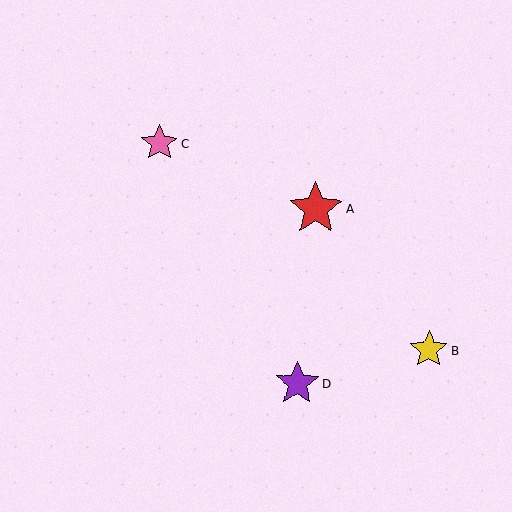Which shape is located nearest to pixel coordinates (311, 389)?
The purple star (labeled D) at (297, 383) is nearest to that location.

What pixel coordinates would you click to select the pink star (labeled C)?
Click at (159, 143) to select the pink star C.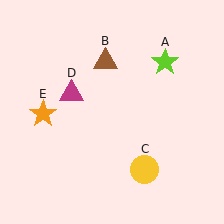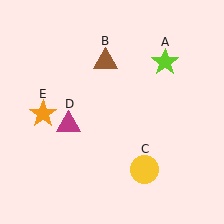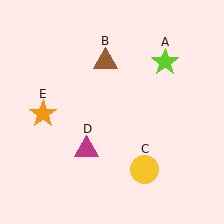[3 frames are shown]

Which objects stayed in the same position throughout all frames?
Lime star (object A) and brown triangle (object B) and yellow circle (object C) and orange star (object E) remained stationary.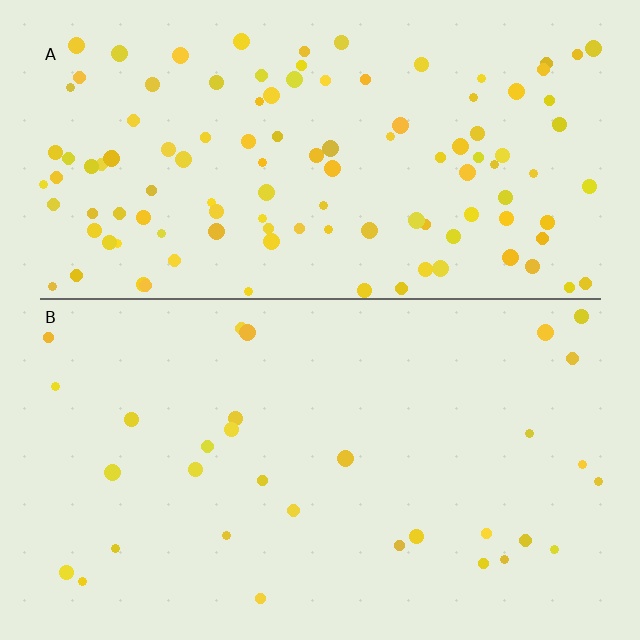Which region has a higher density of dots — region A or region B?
A (the top).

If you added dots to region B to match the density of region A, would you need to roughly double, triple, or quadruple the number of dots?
Approximately quadruple.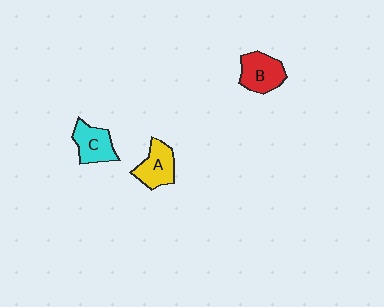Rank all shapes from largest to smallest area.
From largest to smallest: B (red), A (yellow), C (cyan).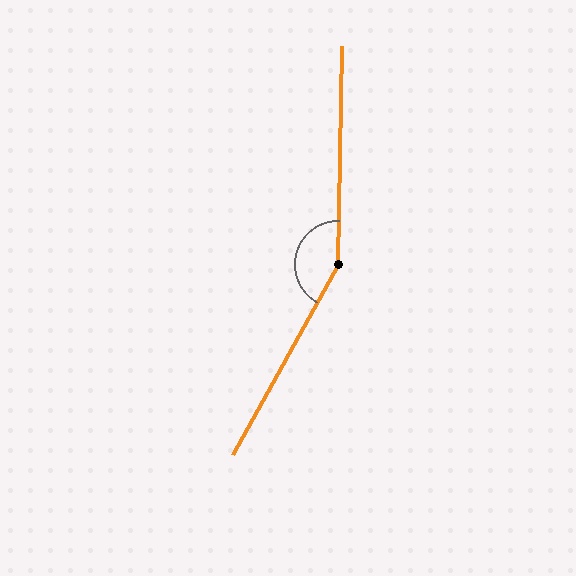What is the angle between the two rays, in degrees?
Approximately 152 degrees.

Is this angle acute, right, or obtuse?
It is obtuse.